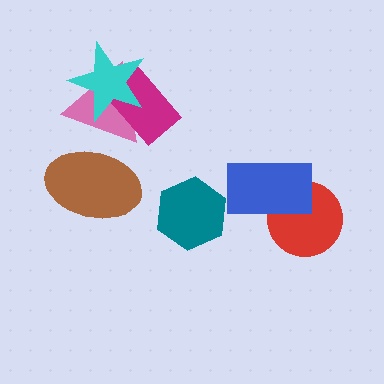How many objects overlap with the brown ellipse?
1 object overlaps with the brown ellipse.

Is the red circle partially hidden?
Yes, it is partially covered by another shape.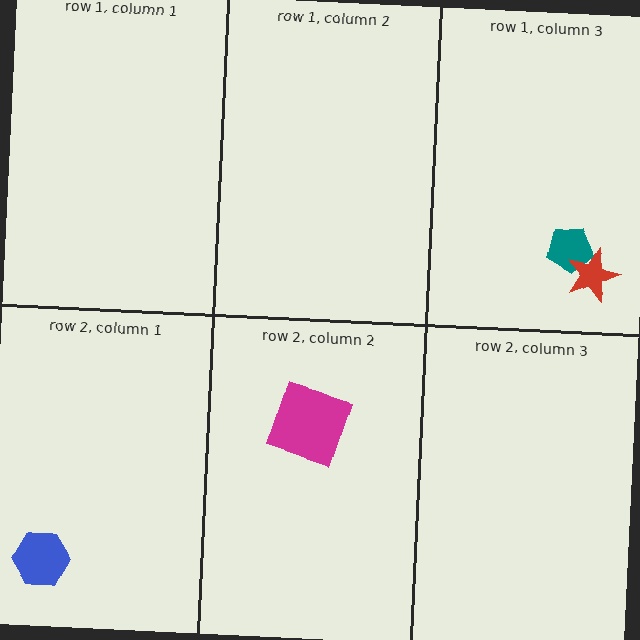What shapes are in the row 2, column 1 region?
The blue hexagon.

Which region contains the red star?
The row 1, column 3 region.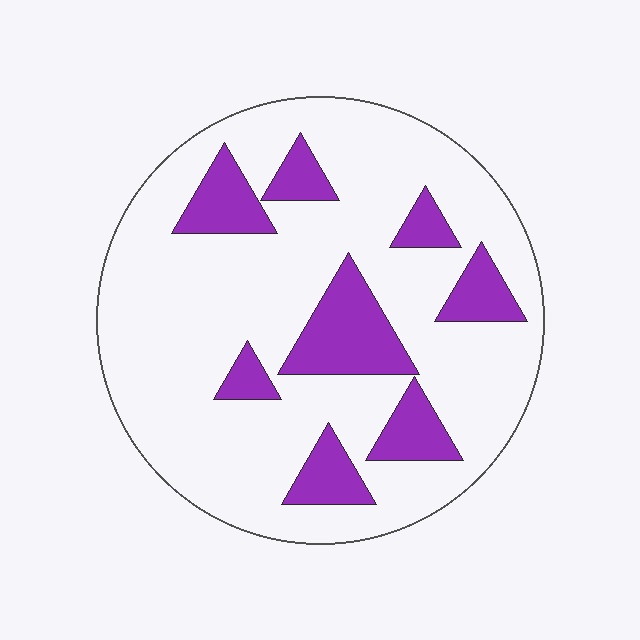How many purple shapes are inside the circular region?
8.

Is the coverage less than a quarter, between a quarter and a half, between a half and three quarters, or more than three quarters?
Less than a quarter.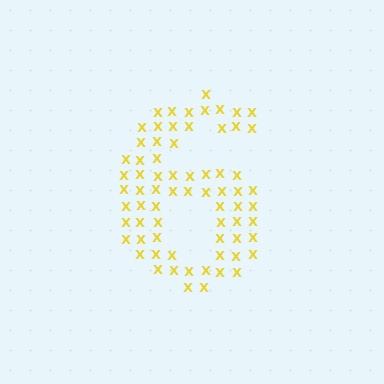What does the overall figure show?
The overall figure shows the digit 6.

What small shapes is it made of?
It is made of small letter X's.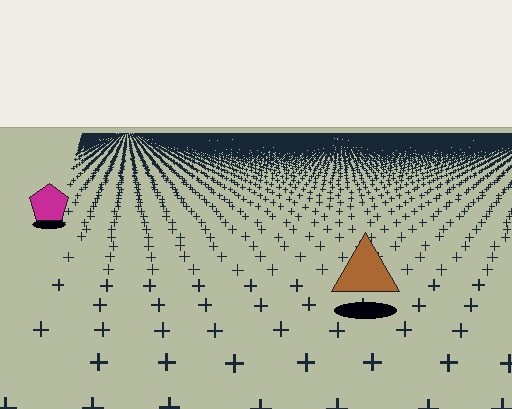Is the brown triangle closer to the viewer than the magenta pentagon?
Yes. The brown triangle is closer — you can tell from the texture gradient: the ground texture is coarser near it.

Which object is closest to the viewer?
The brown triangle is closest. The texture marks near it are larger and more spread out.